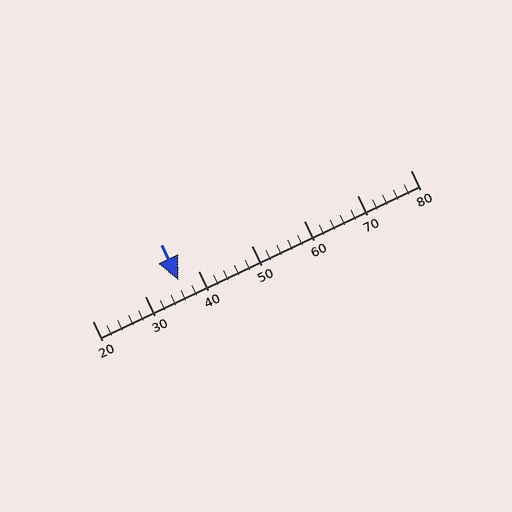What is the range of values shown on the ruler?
The ruler shows values from 20 to 80.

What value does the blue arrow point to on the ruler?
The blue arrow points to approximately 36.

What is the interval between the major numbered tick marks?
The major tick marks are spaced 10 units apart.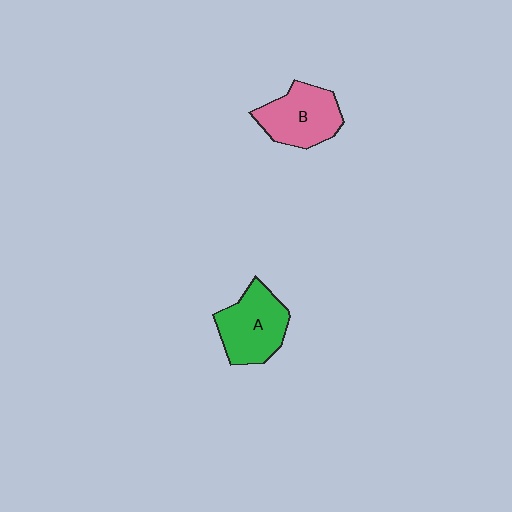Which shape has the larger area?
Shape A (green).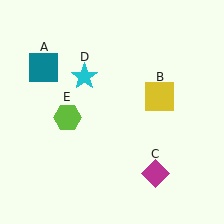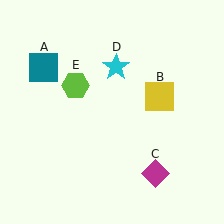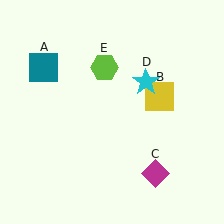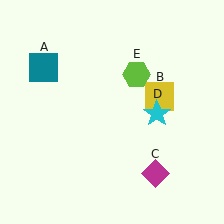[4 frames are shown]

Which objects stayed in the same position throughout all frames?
Teal square (object A) and yellow square (object B) and magenta diamond (object C) remained stationary.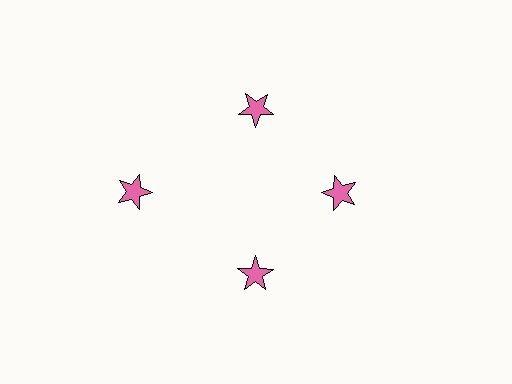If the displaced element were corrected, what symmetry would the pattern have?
It would have 4-fold rotational symmetry — the pattern would map onto itself every 90 degrees.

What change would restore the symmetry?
The symmetry would be restored by moving it inward, back onto the ring so that all 4 stars sit at equal angles and equal distance from the center.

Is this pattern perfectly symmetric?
No. The 4 pink stars are arranged in a ring, but one element near the 9 o'clock position is pushed outward from the center, breaking the 4-fold rotational symmetry.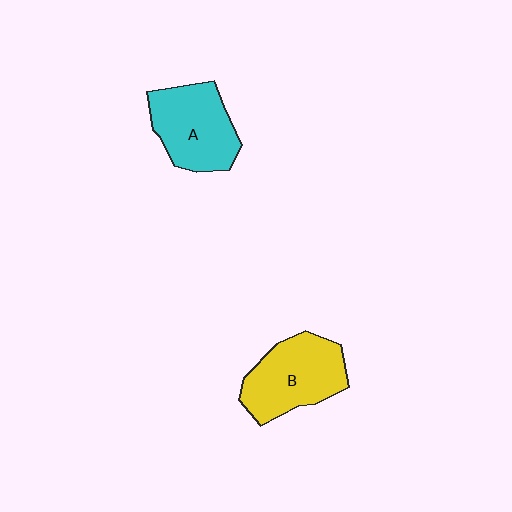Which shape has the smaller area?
Shape A (cyan).